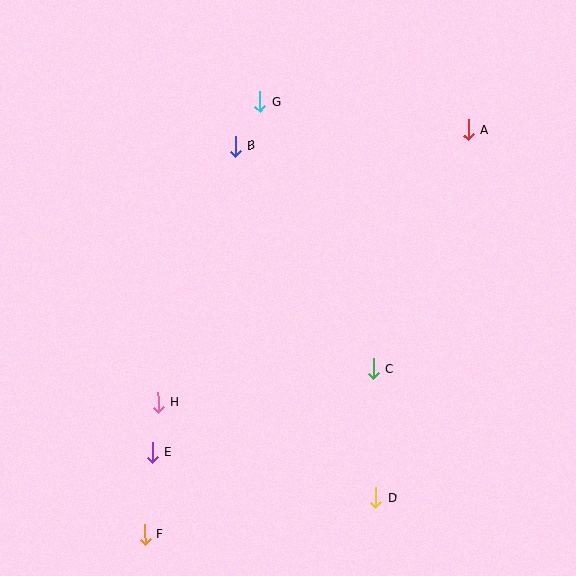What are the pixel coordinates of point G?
Point G is at (260, 102).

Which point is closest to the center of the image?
Point C at (373, 369) is closest to the center.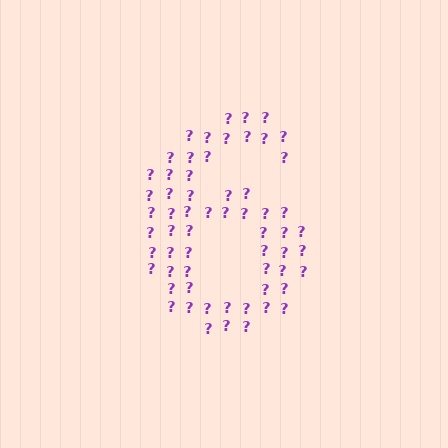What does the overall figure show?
The overall figure shows the digit 6.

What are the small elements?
The small elements are question marks.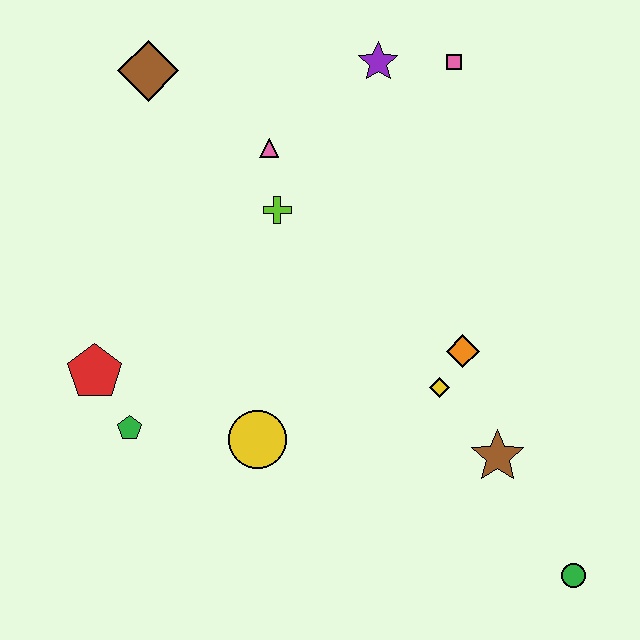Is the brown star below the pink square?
Yes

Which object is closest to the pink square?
The purple star is closest to the pink square.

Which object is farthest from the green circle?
The brown diamond is farthest from the green circle.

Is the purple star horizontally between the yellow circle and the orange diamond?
Yes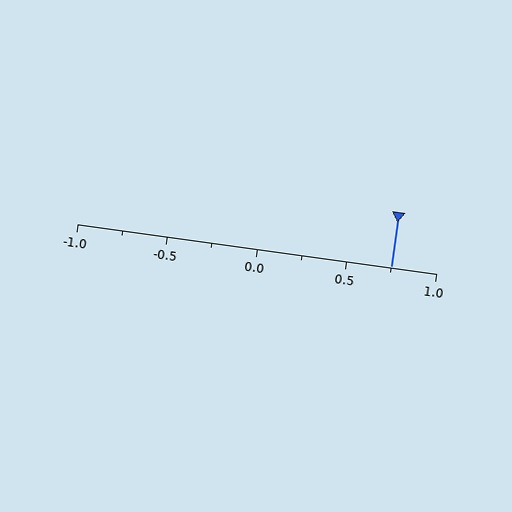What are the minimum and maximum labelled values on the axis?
The axis runs from -1.0 to 1.0.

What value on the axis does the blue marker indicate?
The marker indicates approximately 0.75.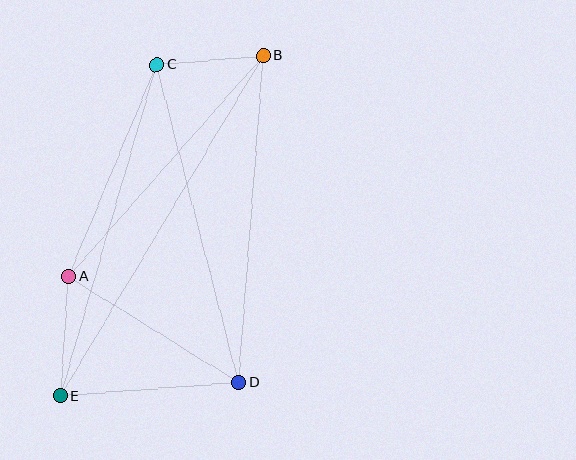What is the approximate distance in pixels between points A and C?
The distance between A and C is approximately 229 pixels.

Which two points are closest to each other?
Points B and C are closest to each other.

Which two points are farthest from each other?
Points B and E are farthest from each other.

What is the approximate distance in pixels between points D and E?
The distance between D and E is approximately 179 pixels.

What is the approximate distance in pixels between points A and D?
The distance between A and D is approximately 200 pixels.